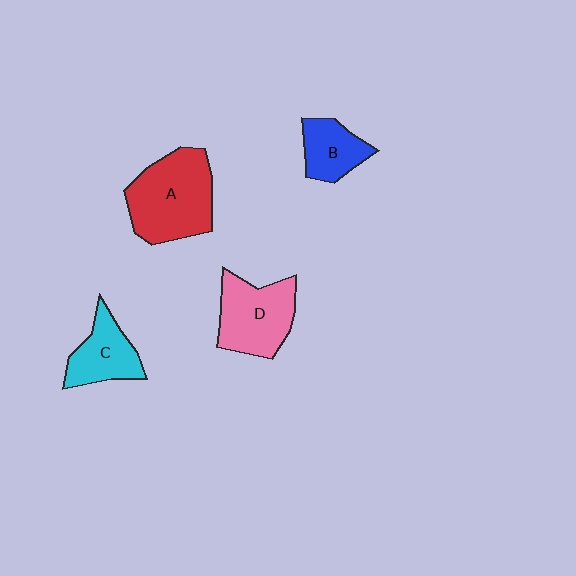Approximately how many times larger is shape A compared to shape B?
Approximately 2.0 times.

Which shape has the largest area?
Shape A (red).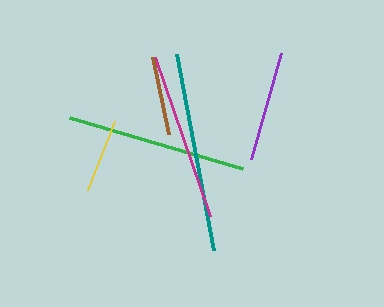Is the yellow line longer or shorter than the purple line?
The purple line is longer than the yellow line.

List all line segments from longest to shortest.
From longest to shortest: teal, green, magenta, purple, brown, yellow.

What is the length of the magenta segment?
The magenta segment is approximately 168 pixels long.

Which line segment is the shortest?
The yellow line is the shortest at approximately 74 pixels.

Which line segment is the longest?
The teal line is the longest at approximately 199 pixels.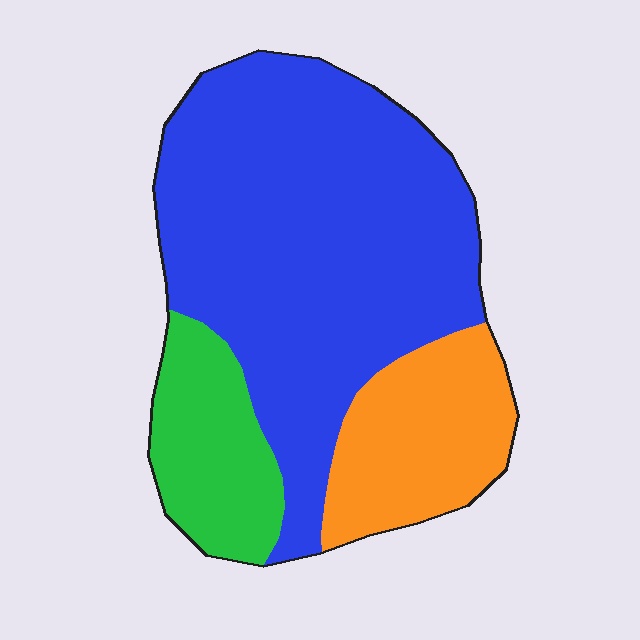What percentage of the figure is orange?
Orange takes up about one fifth (1/5) of the figure.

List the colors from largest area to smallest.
From largest to smallest: blue, orange, green.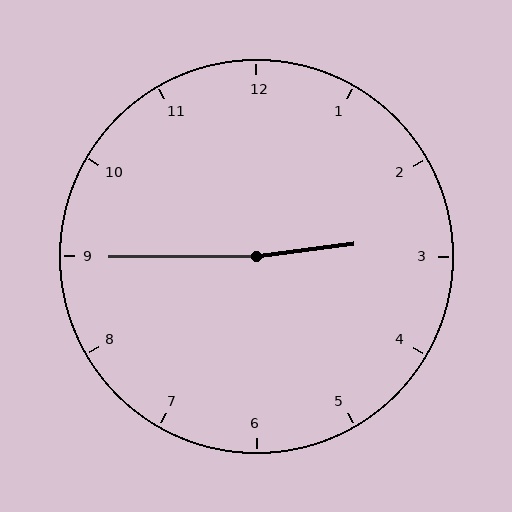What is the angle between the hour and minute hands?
Approximately 172 degrees.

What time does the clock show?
2:45.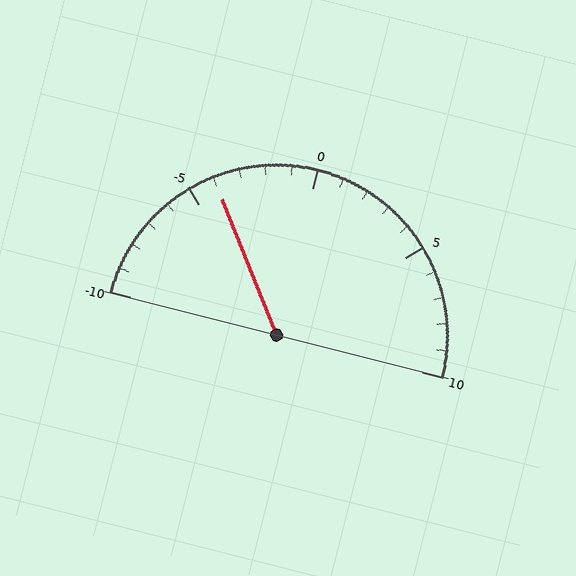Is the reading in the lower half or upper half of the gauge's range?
The reading is in the lower half of the range (-10 to 10).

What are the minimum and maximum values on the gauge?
The gauge ranges from -10 to 10.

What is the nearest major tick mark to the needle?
The nearest major tick mark is -5.